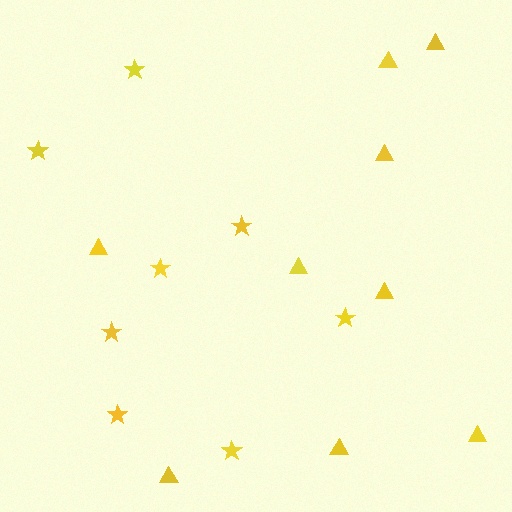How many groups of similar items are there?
There are 2 groups: one group of stars (8) and one group of triangles (9).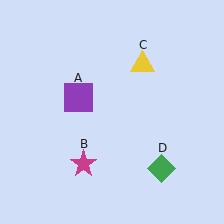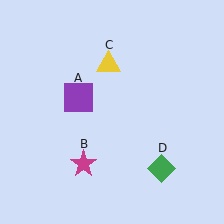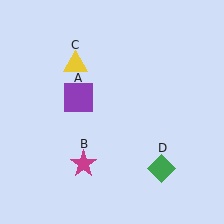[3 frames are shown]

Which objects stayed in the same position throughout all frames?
Purple square (object A) and magenta star (object B) and green diamond (object D) remained stationary.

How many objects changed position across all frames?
1 object changed position: yellow triangle (object C).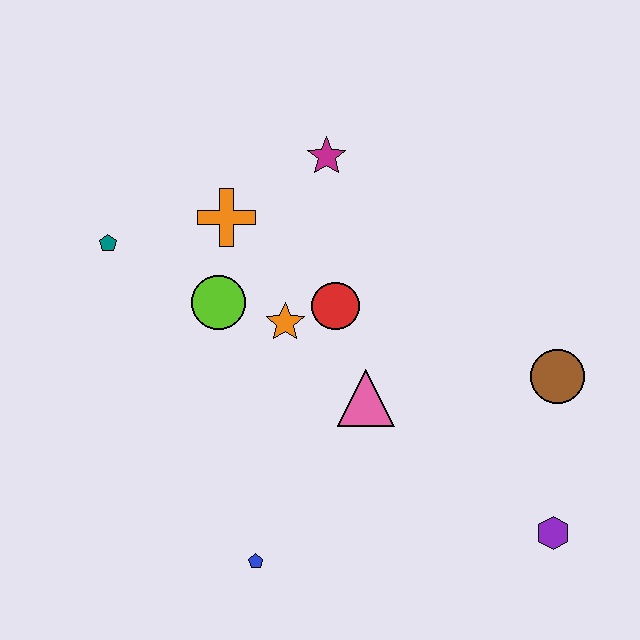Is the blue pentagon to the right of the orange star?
No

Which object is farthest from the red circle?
The purple hexagon is farthest from the red circle.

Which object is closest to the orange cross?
The lime circle is closest to the orange cross.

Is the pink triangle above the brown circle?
No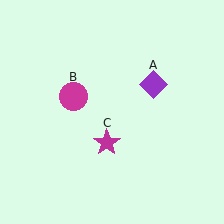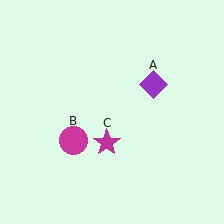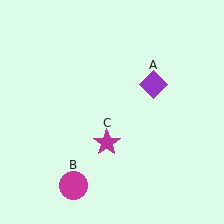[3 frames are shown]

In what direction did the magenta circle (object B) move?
The magenta circle (object B) moved down.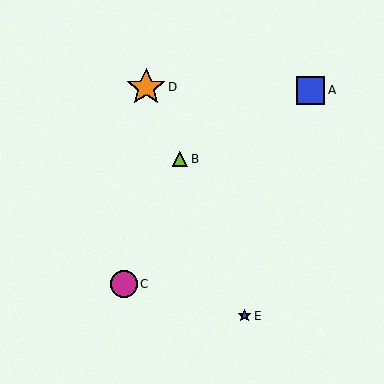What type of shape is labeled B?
Shape B is a lime triangle.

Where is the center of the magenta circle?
The center of the magenta circle is at (124, 284).